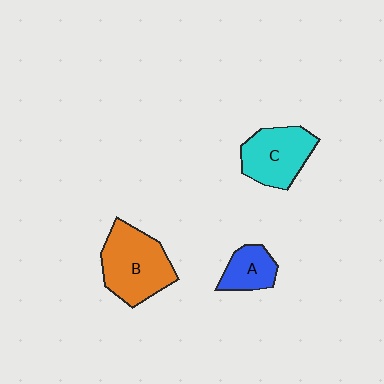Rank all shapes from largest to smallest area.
From largest to smallest: B (orange), C (cyan), A (blue).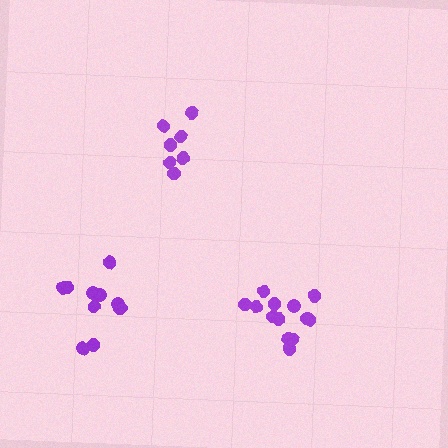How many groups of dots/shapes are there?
There are 3 groups.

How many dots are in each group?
Group 1: 10 dots, Group 2: 7 dots, Group 3: 13 dots (30 total).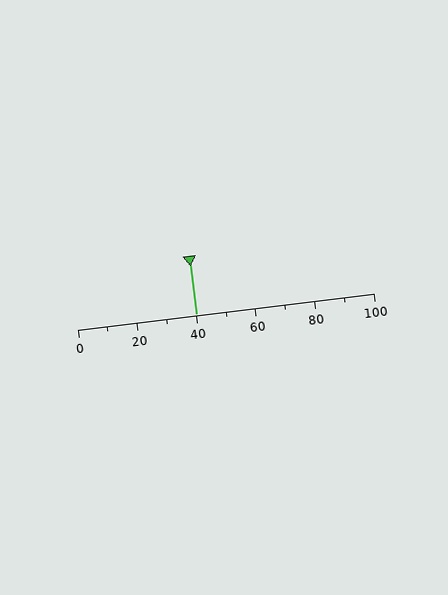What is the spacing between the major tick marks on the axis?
The major ticks are spaced 20 apart.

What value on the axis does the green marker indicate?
The marker indicates approximately 40.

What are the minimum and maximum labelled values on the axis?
The axis runs from 0 to 100.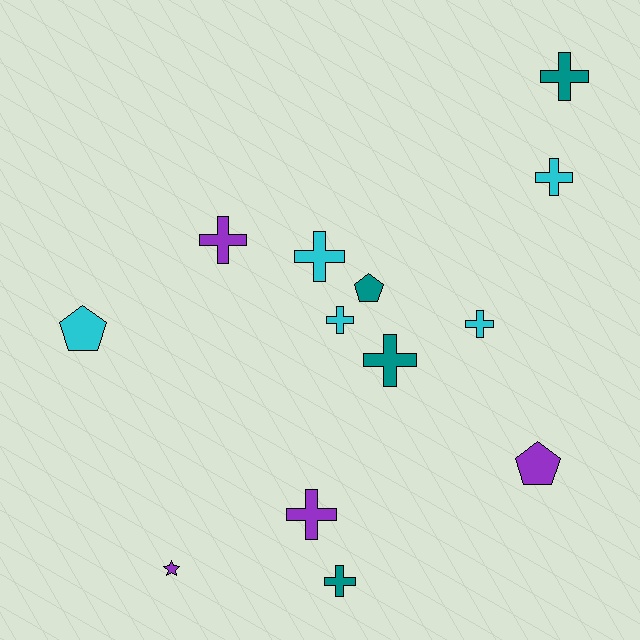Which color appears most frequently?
Cyan, with 5 objects.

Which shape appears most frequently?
Cross, with 9 objects.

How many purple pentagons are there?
There is 1 purple pentagon.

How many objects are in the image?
There are 13 objects.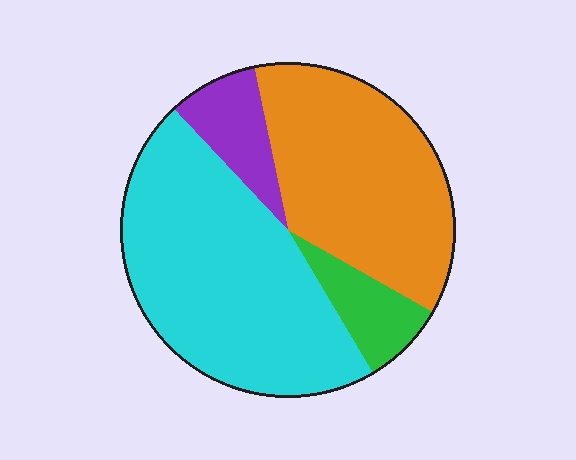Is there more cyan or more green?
Cyan.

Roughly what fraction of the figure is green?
Green covers roughly 10% of the figure.